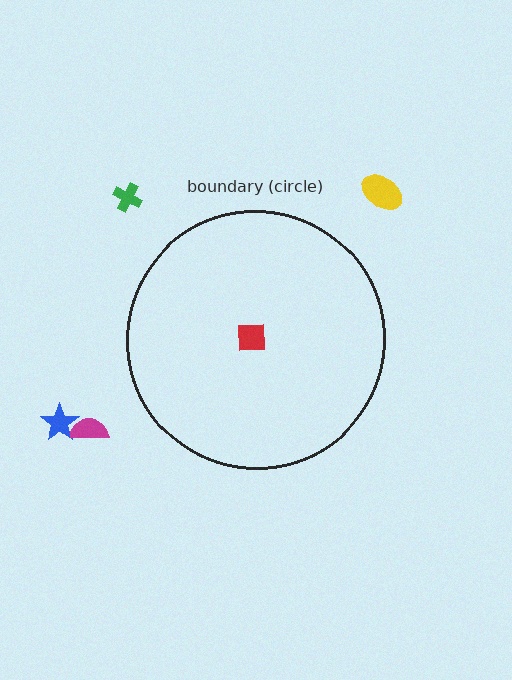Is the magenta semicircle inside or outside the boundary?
Outside.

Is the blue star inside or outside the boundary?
Outside.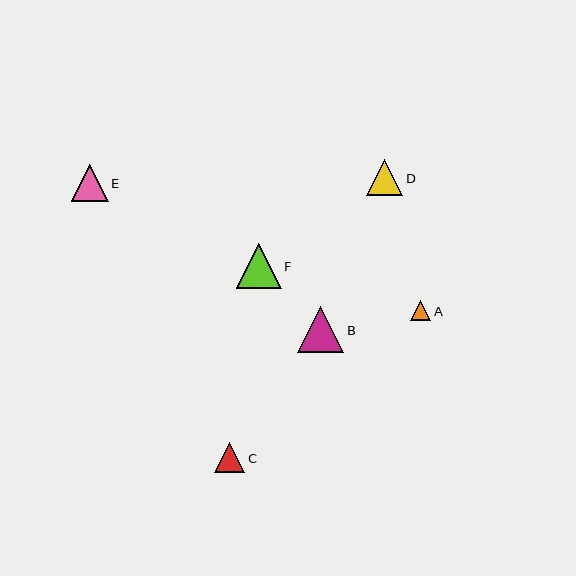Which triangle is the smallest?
Triangle A is the smallest with a size of approximately 21 pixels.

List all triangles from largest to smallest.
From largest to smallest: B, F, E, D, C, A.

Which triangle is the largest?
Triangle B is the largest with a size of approximately 46 pixels.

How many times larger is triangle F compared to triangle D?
Triangle F is approximately 1.2 times the size of triangle D.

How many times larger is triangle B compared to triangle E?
Triangle B is approximately 1.2 times the size of triangle E.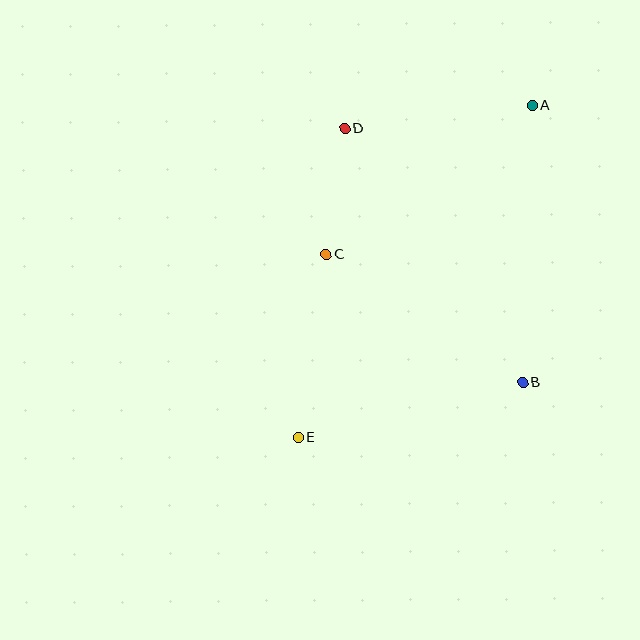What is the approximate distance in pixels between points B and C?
The distance between B and C is approximately 235 pixels.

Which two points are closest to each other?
Points C and D are closest to each other.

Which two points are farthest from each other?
Points A and E are farthest from each other.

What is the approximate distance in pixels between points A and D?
The distance between A and D is approximately 189 pixels.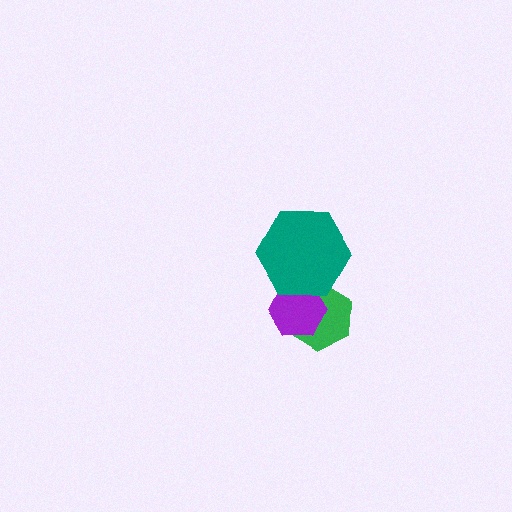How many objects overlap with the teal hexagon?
2 objects overlap with the teal hexagon.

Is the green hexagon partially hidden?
Yes, it is partially covered by another shape.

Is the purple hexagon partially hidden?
Yes, it is partially covered by another shape.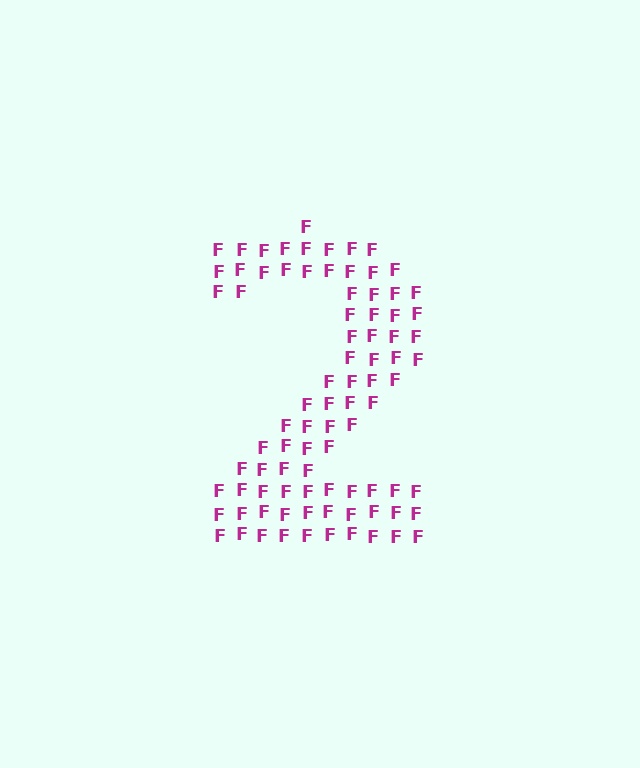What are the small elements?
The small elements are letter F's.